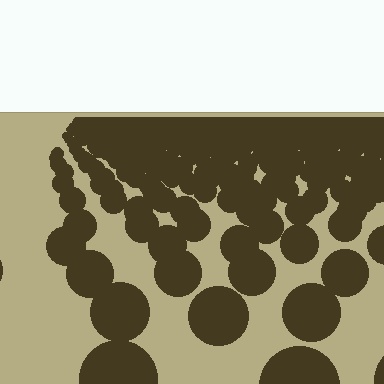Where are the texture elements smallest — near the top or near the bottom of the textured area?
Near the top.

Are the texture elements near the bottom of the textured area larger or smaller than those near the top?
Larger. Near the bottom, elements are closer to the viewer and appear at a bigger on-screen size.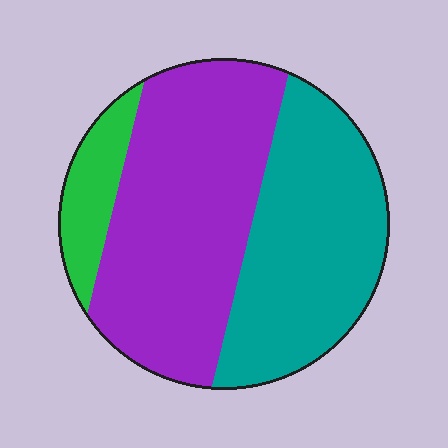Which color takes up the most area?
Purple, at roughly 50%.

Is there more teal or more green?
Teal.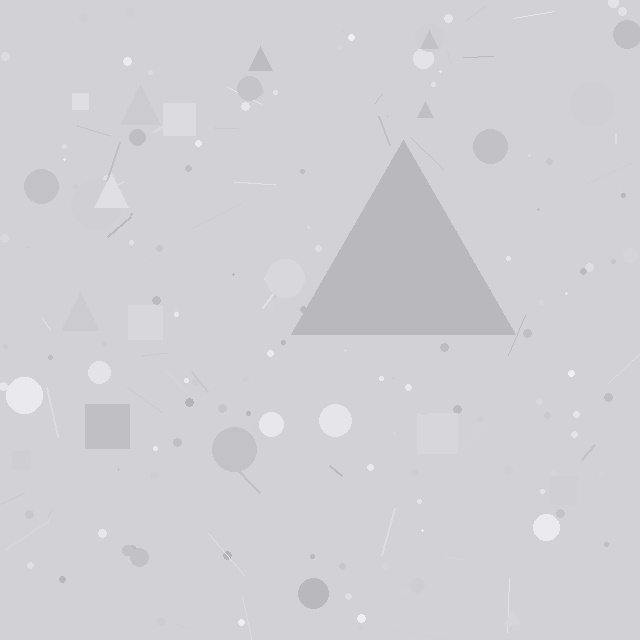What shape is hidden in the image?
A triangle is hidden in the image.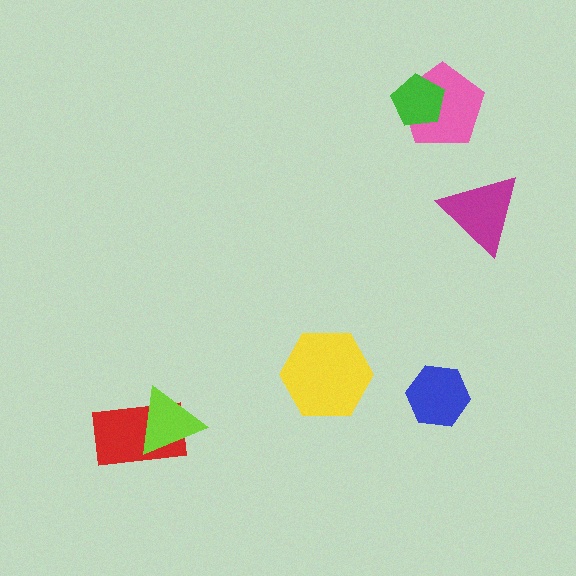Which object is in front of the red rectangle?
The lime triangle is in front of the red rectangle.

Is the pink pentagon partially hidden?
Yes, it is partially covered by another shape.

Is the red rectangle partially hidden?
Yes, it is partially covered by another shape.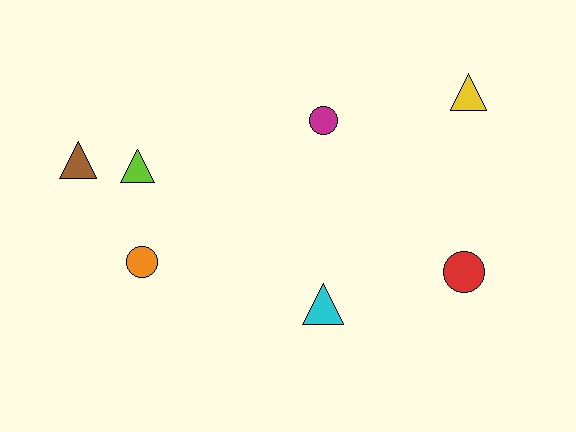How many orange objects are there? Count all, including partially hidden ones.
There is 1 orange object.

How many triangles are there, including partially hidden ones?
There are 4 triangles.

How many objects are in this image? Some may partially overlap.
There are 7 objects.